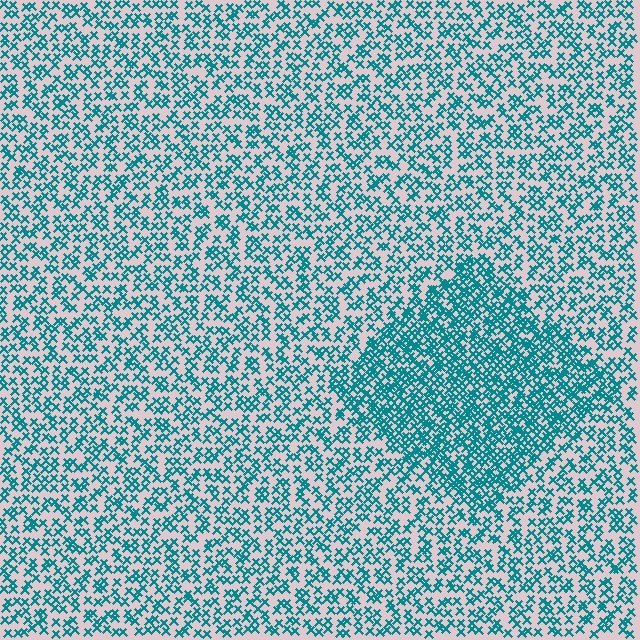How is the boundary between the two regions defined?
The boundary is defined by a change in element density (approximately 1.9x ratio). All elements are the same color, size, and shape.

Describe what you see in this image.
The image contains small teal elements arranged at two different densities. A diamond-shaped region is visible where the elements are more densely packed than the surrounding area.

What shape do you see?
I see a diamond.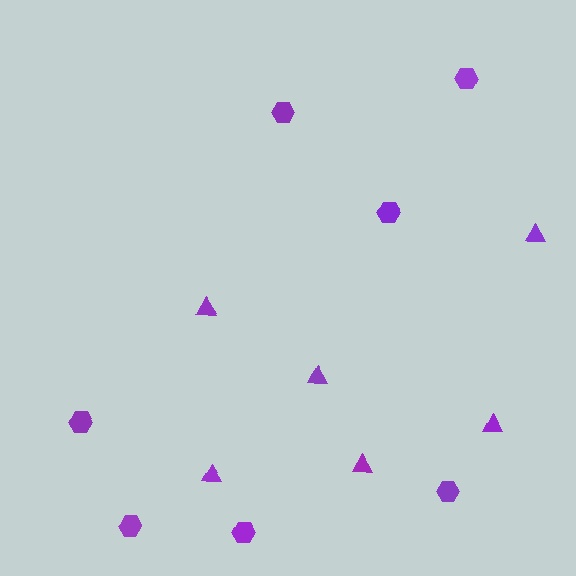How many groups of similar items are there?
There are 2 groups: one group of triangles (6) and one group of hexagons (7).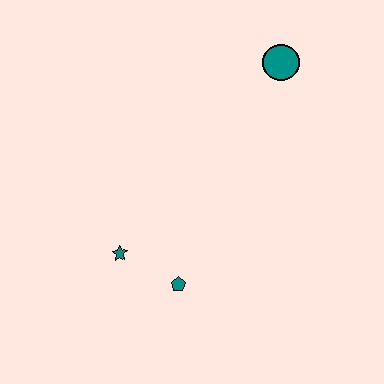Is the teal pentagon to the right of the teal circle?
No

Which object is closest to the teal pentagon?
The teal star is closest to the teal pentagon.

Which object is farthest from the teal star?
The teal circle is farthest from the teal star.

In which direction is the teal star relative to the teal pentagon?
The teal star is to the left of the teal pentagon.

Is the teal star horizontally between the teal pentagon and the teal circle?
No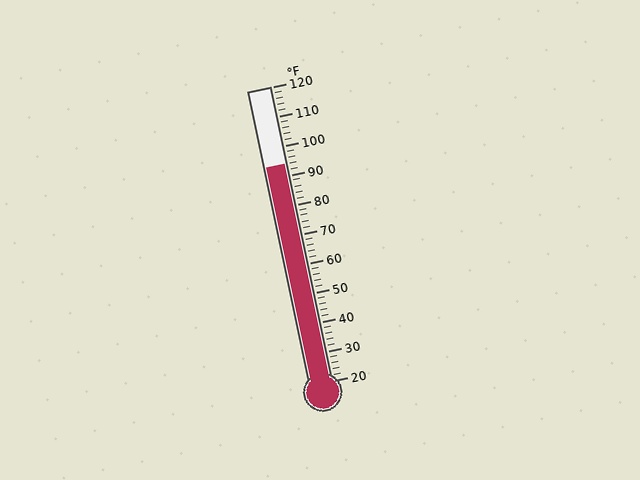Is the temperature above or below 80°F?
The temperature is above 80°F.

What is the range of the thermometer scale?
The thermometer scale ranges from 20°F to 120°F.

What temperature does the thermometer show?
The thermometer shows approximately 94°F.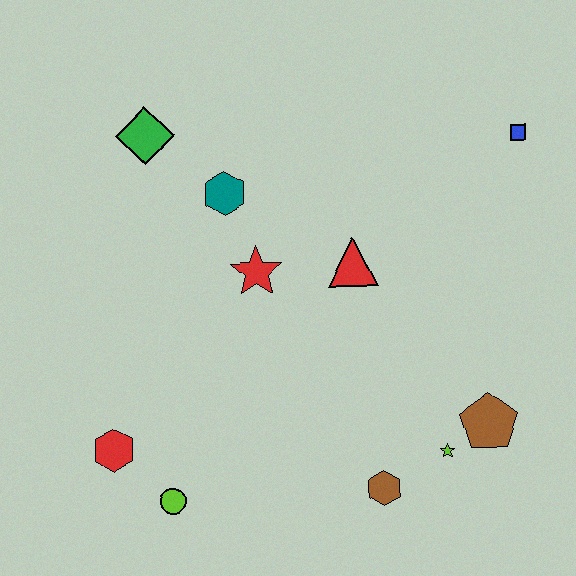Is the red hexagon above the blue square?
No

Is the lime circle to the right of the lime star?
No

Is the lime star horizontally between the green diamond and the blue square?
Yes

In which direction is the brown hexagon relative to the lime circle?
The brown hexagon is to the right of the lime circle.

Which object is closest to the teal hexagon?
The red star is closest to the teal hexagon.